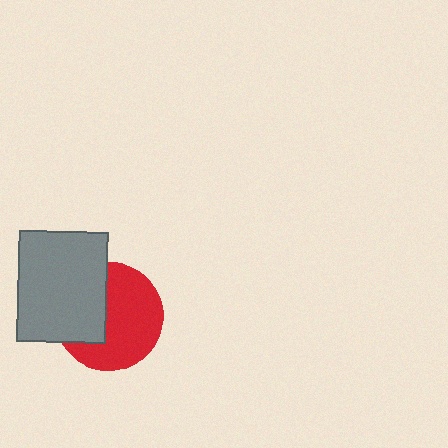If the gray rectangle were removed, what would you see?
You would see the complete red circle.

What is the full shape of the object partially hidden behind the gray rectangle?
The partially hidden object is a red circle.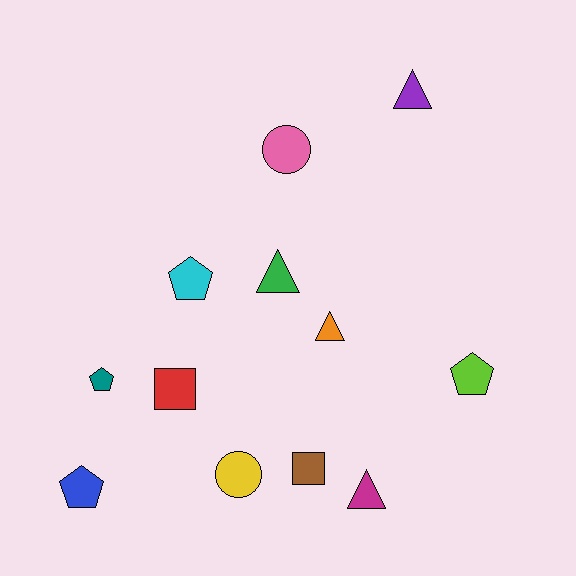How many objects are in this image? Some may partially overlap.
There are 12 objects.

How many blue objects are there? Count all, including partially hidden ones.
There is 1 blue object.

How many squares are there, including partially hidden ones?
There are 2 squares.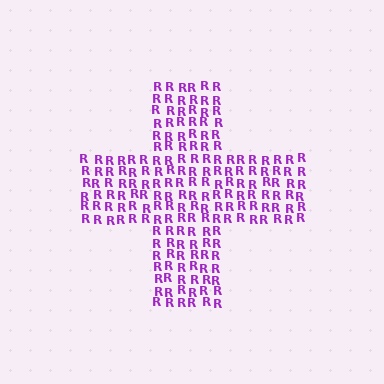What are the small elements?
The small elements are letter R's.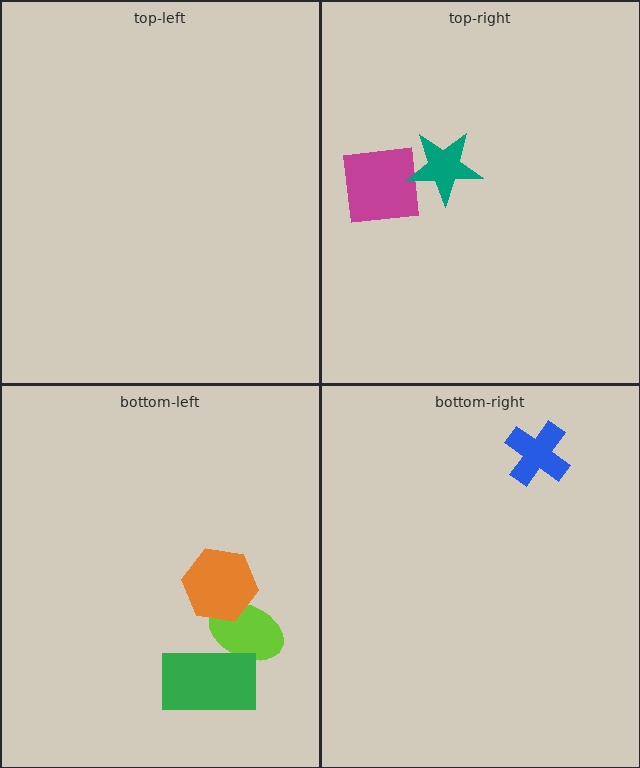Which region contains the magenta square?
The top-right region.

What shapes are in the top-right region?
The magenta square, the teal star.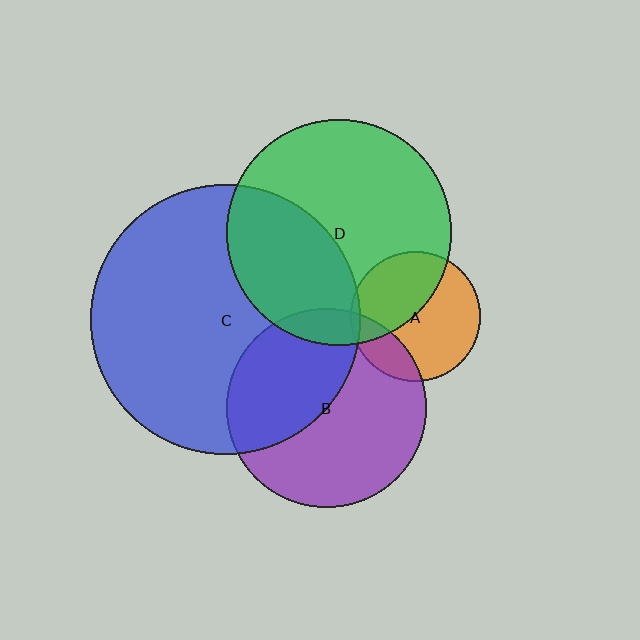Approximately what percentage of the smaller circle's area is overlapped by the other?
Approximately 20%.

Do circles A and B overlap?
Yes.